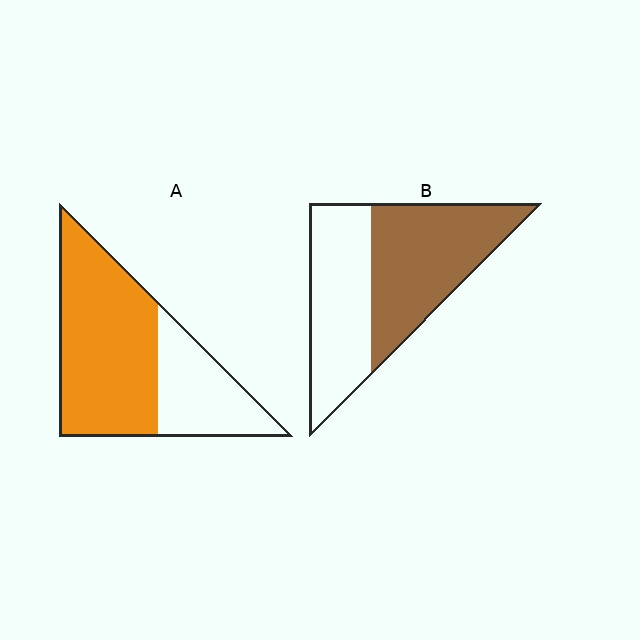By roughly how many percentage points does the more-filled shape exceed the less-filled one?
By roughly 15 percentage points (A over B).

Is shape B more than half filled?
Roughly half.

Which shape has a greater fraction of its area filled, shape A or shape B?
Shape A.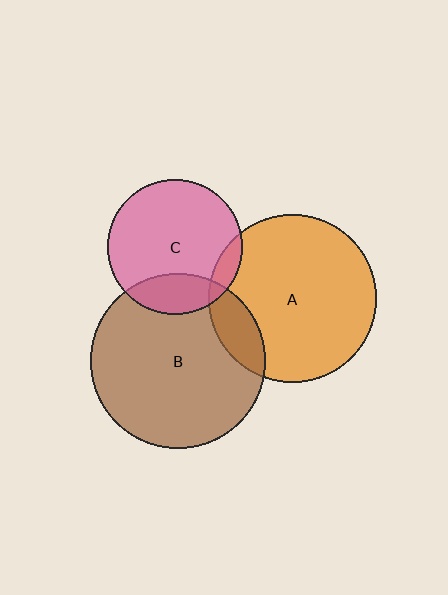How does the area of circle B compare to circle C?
Approximately 1.7 times.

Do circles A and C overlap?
Yes.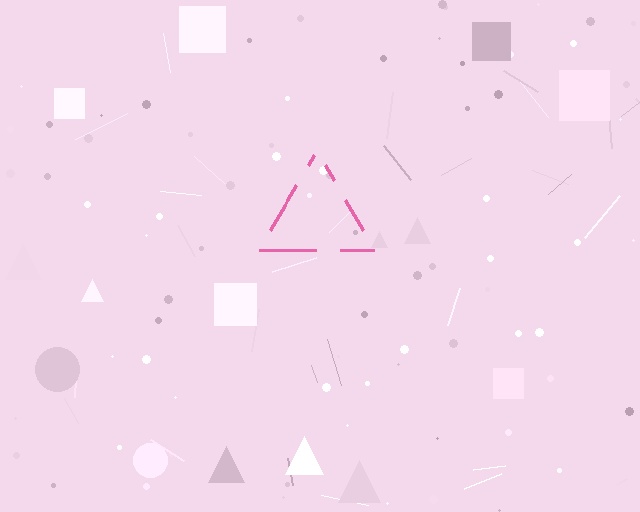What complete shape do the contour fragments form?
The contour fragments form a triangle.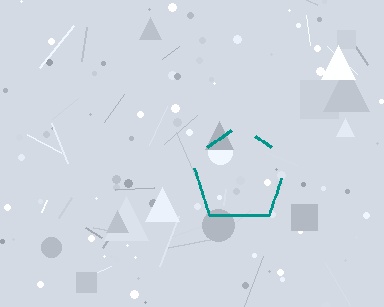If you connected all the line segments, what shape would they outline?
They would outline a pentagon.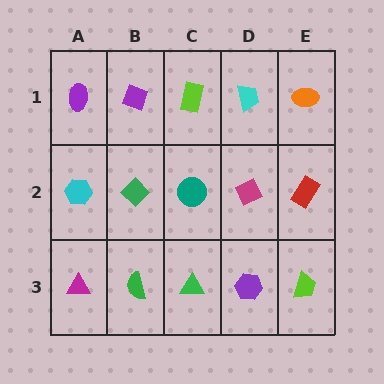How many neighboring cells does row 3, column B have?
3.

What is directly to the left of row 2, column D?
A teal circle.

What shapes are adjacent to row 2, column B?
A purple diamond (row 1, column B), a green semicircle (row 3, column B), a cyan hexagon (row 2, column A), a teal circle (row 2, column C).